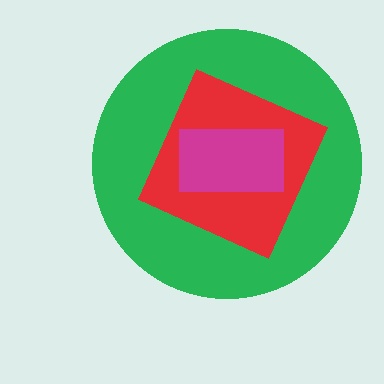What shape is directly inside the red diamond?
The magenta rectangle.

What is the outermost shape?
The green circle.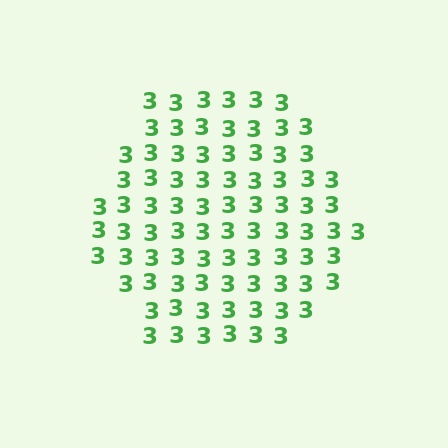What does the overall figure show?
The overall figure shows a hexagon.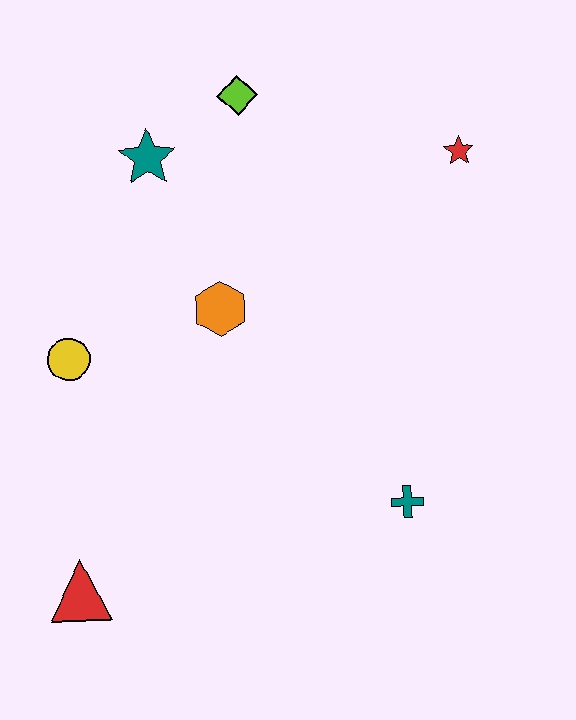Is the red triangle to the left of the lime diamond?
Yes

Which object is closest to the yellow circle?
The orange hexagon is closest to the yellow circle.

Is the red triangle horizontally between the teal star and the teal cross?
No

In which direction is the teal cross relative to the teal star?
The teal cross is below the teal star.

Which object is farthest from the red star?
The red triangle is farthest from the red star.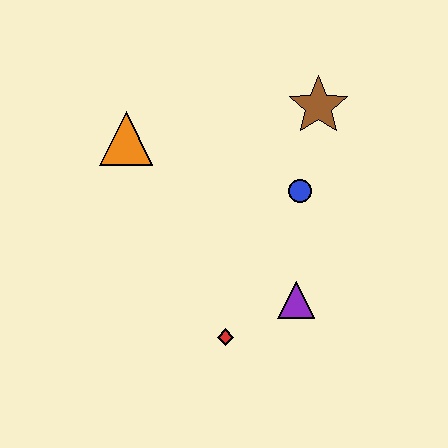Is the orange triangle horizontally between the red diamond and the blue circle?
No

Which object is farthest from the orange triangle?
The purple triangle is farthest from the orange triangle.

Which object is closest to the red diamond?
The purple triangle is closest to the red diamond.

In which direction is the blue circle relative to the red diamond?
The blue circle is above the red diamond.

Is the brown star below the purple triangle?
No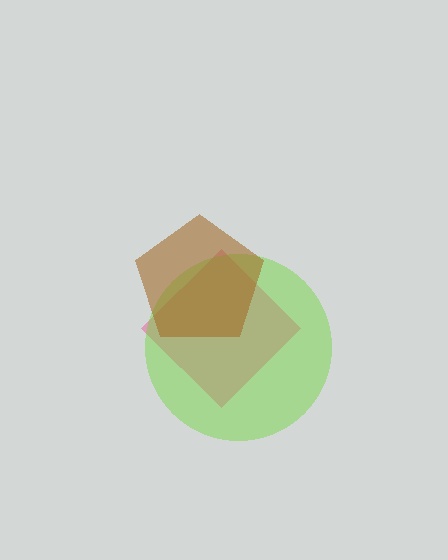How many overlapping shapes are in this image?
There are 3 overlapping shapes in the image.